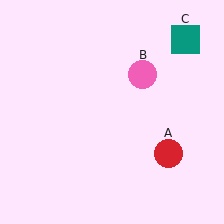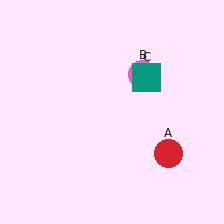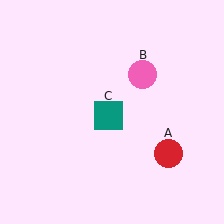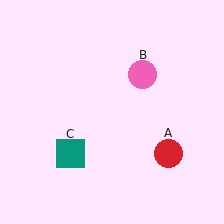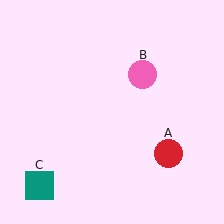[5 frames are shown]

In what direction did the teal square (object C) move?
The teal square (object C) moved down and to the left.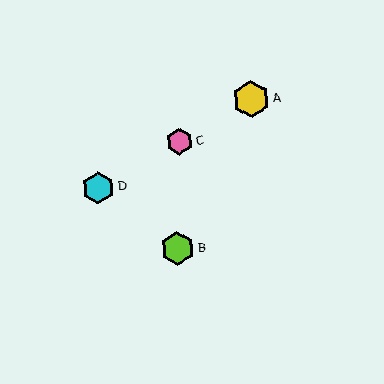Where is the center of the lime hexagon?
The center of the lime hexagon is at (177, 249).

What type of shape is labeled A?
Shape A is a yellow hexagon.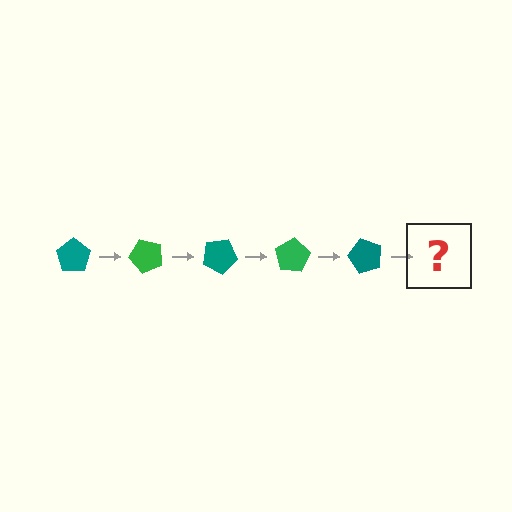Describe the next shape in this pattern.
It should be a green pentagon, rotated 250 degrees from the start.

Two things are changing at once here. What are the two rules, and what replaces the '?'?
The two rules are that it rotates 50 degrees each step and the color cycles through teal and green. The '?' should be a green pentagon, rotated 250 degrees from the start.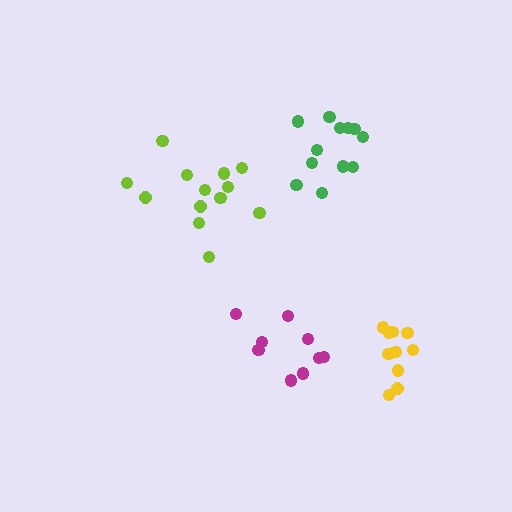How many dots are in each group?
Group 1: 13 dots, Group 2: 9 dots, Group 3: 12 dots, Group 4: 10 dots (44 total).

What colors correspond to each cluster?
The clusters are colored: lime, magenta, green, yellow.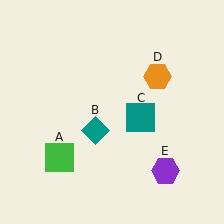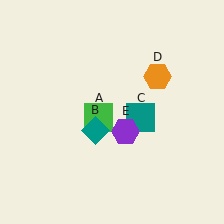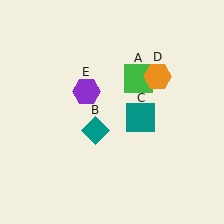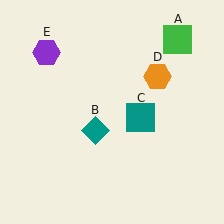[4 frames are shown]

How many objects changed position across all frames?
2 objects changed position: green square (object A), purple hexagon (object E).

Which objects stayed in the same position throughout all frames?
Teal diamond (object B) and teal square (object C) and orange hexagon (object D) remained stationary.